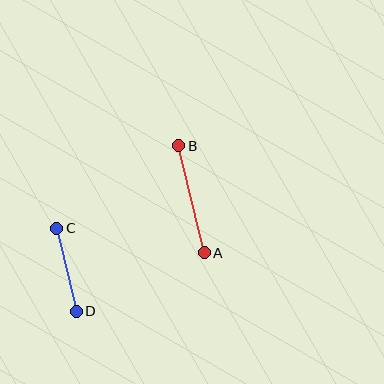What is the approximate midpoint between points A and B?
The midpoint is at approximately (192, 199) pixels.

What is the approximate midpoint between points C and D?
The midpoint is at approximately (67, 270) pixels.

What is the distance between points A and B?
The distance is approximately 110 pixels.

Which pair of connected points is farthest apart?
Points A and B are farthest apart.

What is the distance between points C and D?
The distance is approximately 85 pixels.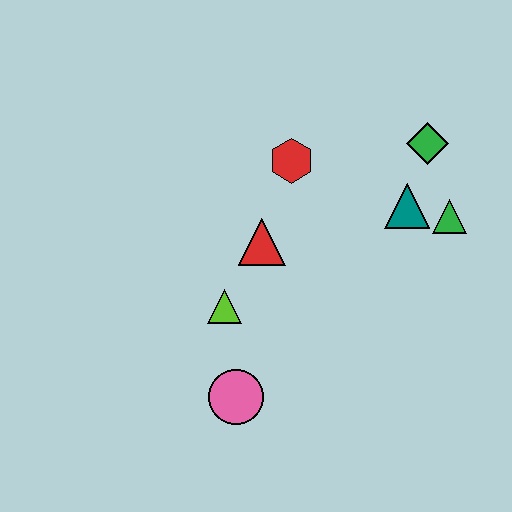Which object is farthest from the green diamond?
The pink circle is farthest from the green diamond.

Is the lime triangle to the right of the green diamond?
No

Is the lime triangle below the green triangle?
Yes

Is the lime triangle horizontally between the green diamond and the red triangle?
No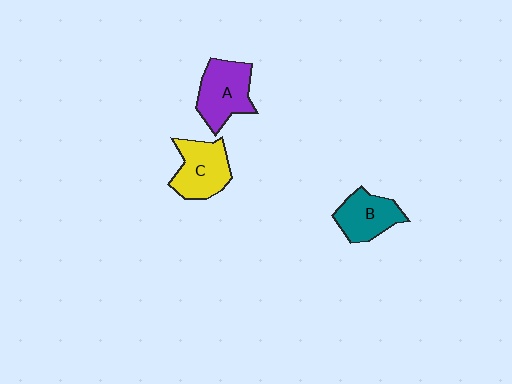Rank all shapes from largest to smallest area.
From largest to smallest: A (purple), C (yellow), B (teal).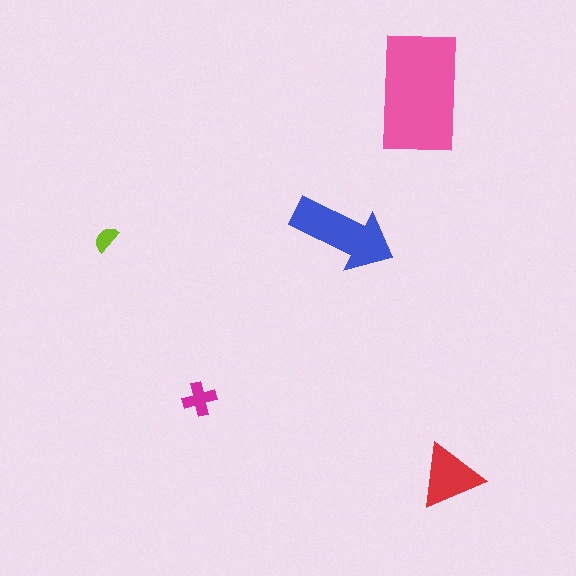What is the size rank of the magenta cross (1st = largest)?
4th.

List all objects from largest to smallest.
The pink rectangle, the blue arrow, the red triangle, the magenta cross, the lime semicircle.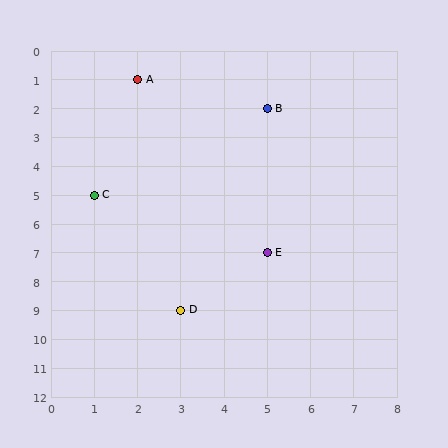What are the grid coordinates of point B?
Point B is at grid coordinates (5, 2).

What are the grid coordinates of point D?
Point D is at grid coordinates (3, 9).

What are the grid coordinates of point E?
Point E is at grid coordinates (5, 7).